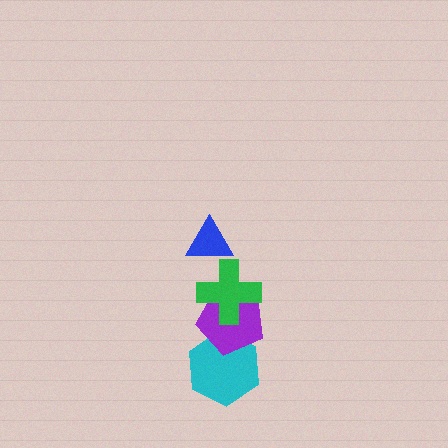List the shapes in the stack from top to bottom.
From top to bottom: the blue triangle, the green cross, the purple pentagon, the cyan hexagon.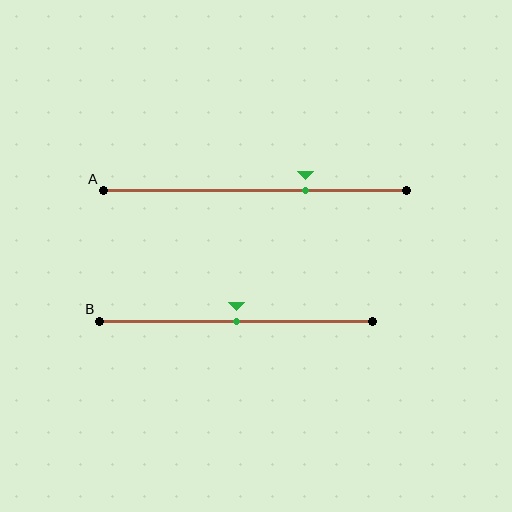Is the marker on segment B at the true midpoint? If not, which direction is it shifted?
Yes, the marker on segment B is at the true midpoint.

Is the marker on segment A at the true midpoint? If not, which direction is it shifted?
No, the marker on segment A is shifted to the right by about 17% of the segment length.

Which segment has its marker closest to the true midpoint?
Segment B has its marker closest to the true midpoint.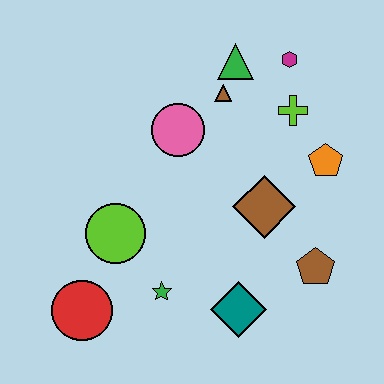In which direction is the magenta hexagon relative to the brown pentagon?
The magenta hexagon is above the brown pentagon.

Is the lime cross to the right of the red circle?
Yes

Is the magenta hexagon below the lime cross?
No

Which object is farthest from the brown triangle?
The red circle is farthest from the brown triangle.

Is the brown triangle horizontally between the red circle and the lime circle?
No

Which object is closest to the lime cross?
The magenta hexagon is closest to the lime cross.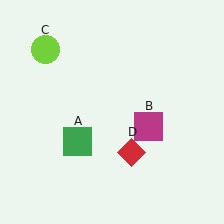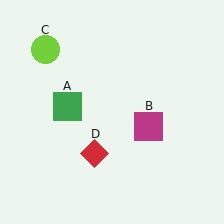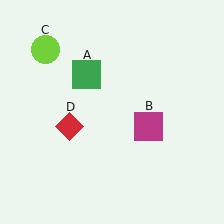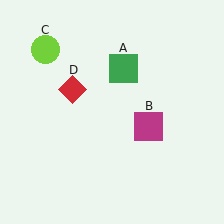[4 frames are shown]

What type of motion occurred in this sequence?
The green square (object A), red diamond (object D) rotated clockwise around the center of the scene.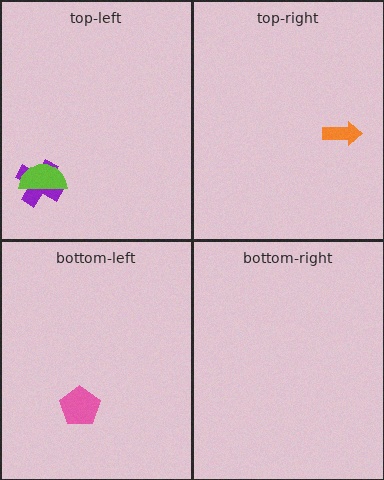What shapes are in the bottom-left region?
The pink pentagon.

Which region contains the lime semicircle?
The top-left region.